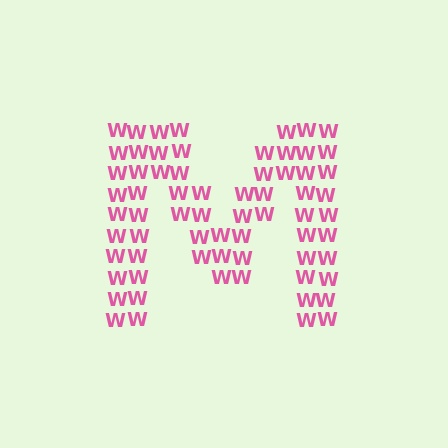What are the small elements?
The small elements are letter W's.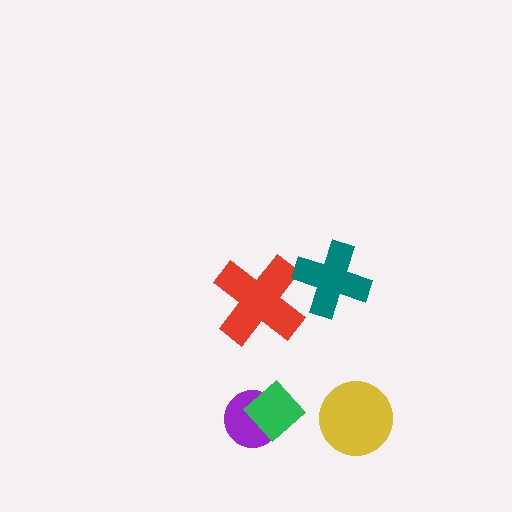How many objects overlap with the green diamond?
1 object overlaps with the green diamond.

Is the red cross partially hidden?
Yes, it is partially covered by another shape.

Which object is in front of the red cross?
The teal cross is in front of the red cross.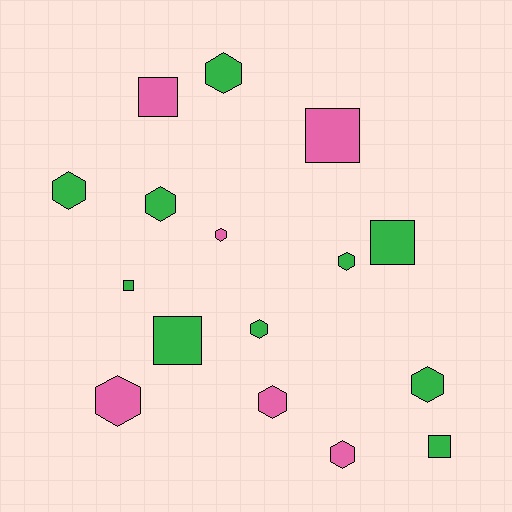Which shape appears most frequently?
Hexagon, with 10 objects.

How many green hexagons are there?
There are 6 green hexagons.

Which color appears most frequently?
Green, with 10 objects.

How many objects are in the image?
There are 16 objects.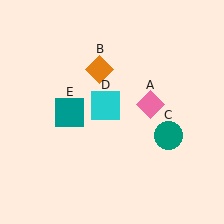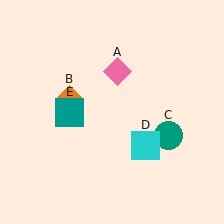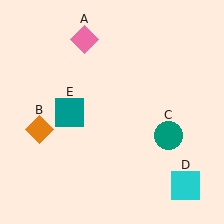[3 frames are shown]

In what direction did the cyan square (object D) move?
The cyan square (object D) moved down and to the right.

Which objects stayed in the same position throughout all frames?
Teal circle (object C) and teal square (object E) remained stationary.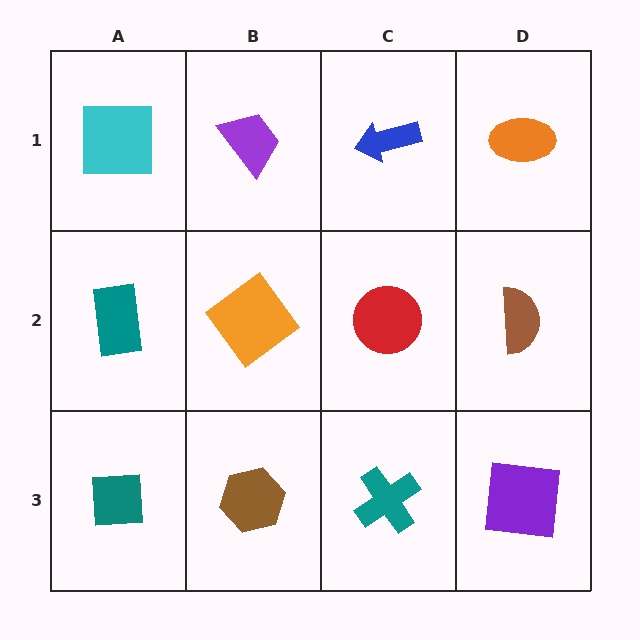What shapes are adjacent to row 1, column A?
A teal rectangle (row 2, column A), a purple trapezoid (row 1, column B).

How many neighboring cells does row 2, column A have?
3.